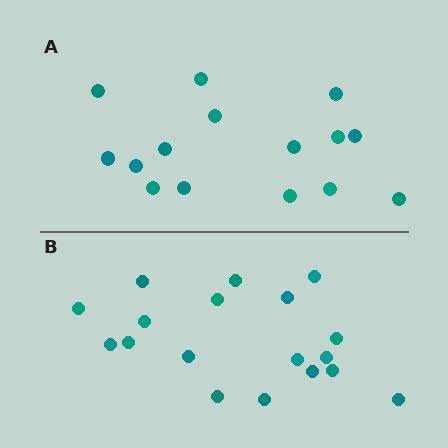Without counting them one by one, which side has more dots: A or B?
Region B (the bottom region) has more dots.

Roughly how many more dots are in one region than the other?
Region B has just a few more — roughly 2 or 3 more dots than region A.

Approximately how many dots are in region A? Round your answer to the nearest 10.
About 20 dots. (The exact count is 15, which rounds to 20.)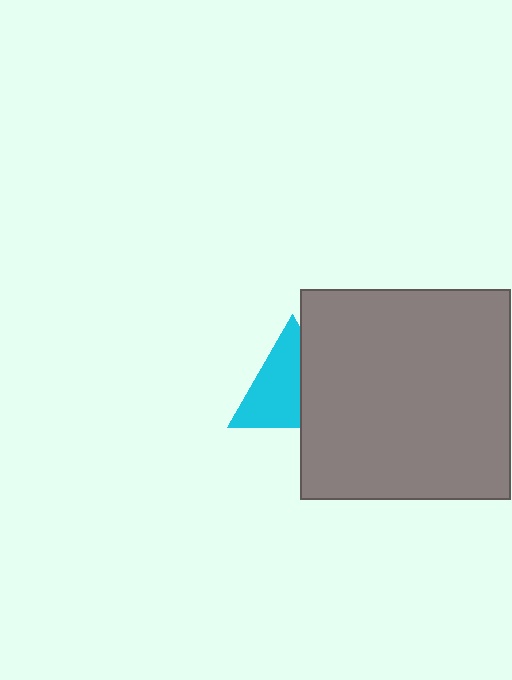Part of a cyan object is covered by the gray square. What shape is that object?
It is a triangle.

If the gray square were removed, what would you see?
You would see the complete cyan triangle.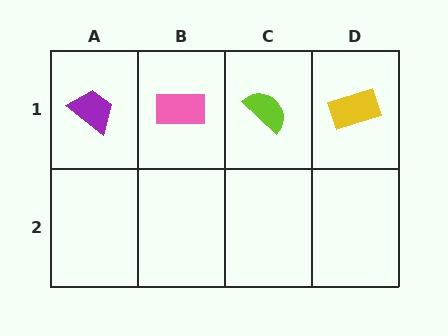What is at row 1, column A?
A purple trapezoid.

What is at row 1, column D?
A yellow rectangle.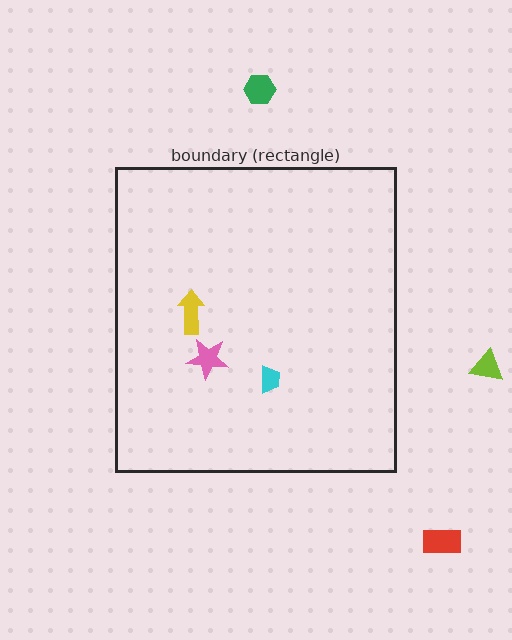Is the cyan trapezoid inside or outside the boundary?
Inside.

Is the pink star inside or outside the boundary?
Inside.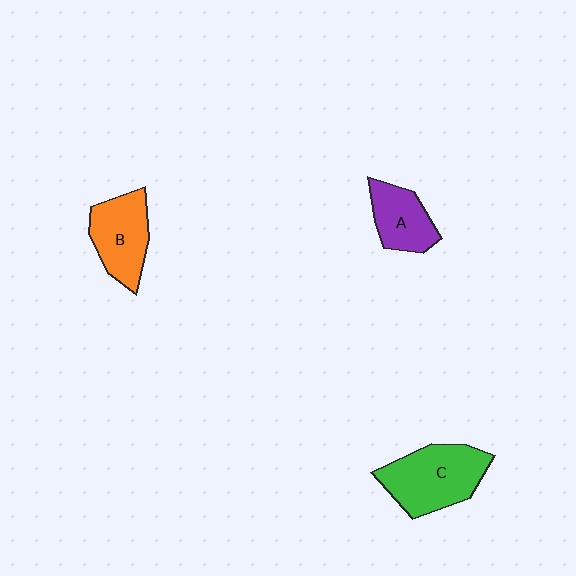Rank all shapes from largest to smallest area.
From largest to smallest: C (green), B (orange), A (purple).